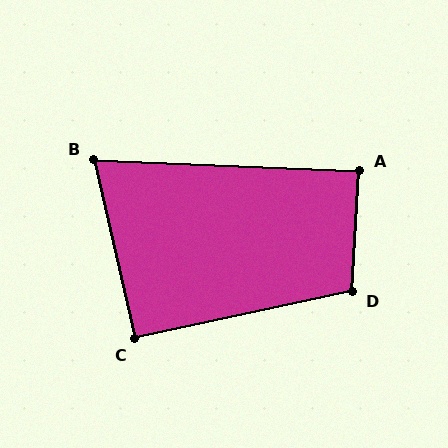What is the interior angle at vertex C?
Approximately 91 degrees (approximately right).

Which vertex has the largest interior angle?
D, at approximately 105 degrees.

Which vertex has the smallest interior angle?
B, at approximately 75 degrees.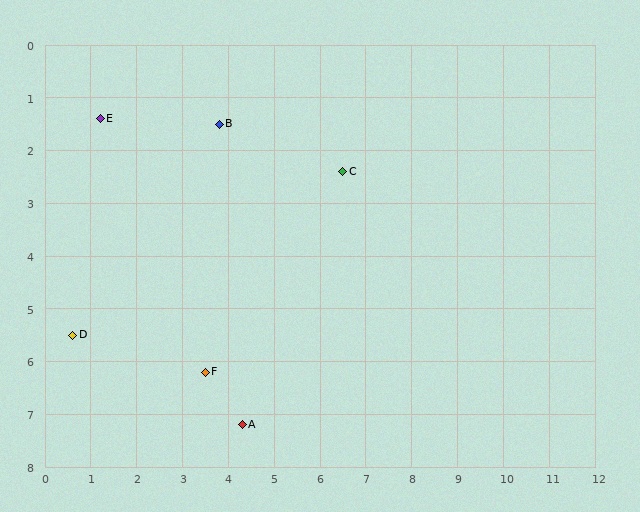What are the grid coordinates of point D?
Point D is at approximately (0.6, 5.5).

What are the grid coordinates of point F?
Point F is at approximately (3.5, 6.2).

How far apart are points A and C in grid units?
Points A and C are about 5.3 grid units apart.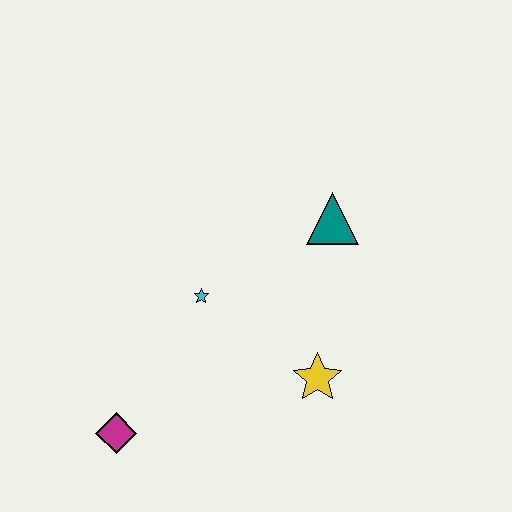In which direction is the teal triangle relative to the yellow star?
The teal triangle is above the yellow star.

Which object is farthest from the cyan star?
The magenta diamond is farthest from the cyan star.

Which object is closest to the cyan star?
The yellow star is closest to the cyan star.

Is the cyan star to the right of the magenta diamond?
Yes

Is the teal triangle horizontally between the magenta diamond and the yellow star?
No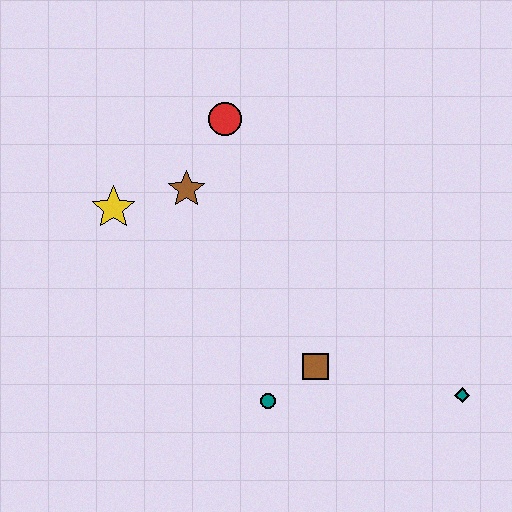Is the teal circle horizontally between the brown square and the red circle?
Yes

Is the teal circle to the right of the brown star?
Yes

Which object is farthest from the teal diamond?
The yellow star is farthest from the teal diamond.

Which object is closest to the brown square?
The teal circle is closest to the brown square.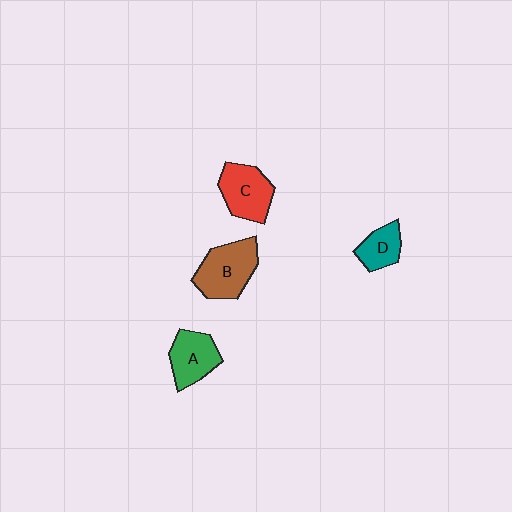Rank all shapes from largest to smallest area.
From largest to smallest: B (brown), C (red), A (green), D (teal).